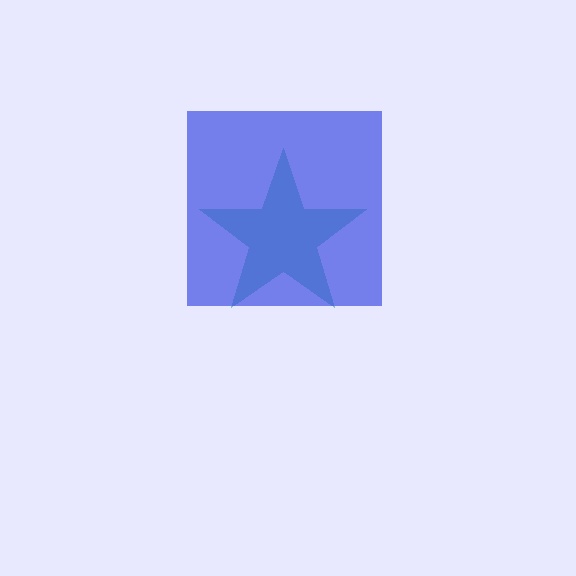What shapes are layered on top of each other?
The layered shapes are: a teal star, a blue square.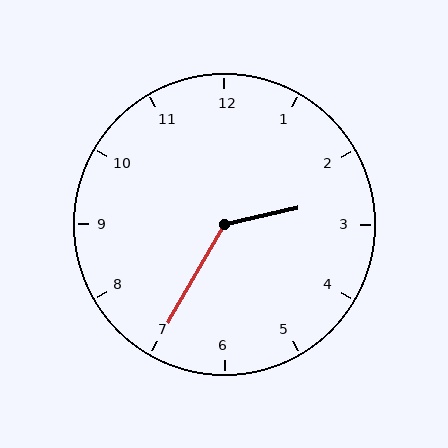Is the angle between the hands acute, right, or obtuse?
It is obtuse.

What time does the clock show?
2:35.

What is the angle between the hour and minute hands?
Approximately 132 degrees.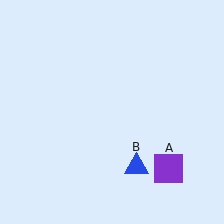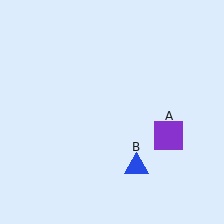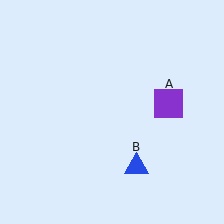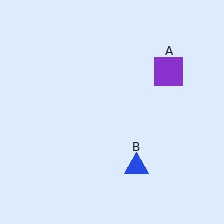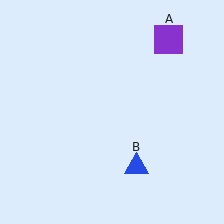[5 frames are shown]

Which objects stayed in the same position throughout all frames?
Blue triangle (object B) remained stationary.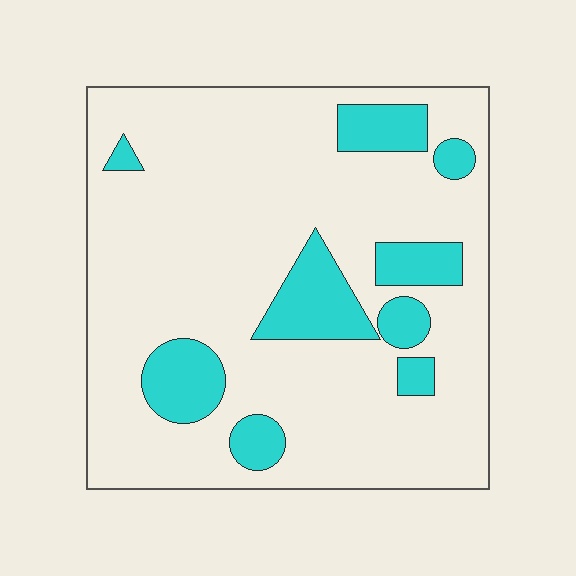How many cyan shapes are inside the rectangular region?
9.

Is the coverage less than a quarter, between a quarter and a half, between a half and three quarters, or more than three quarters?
Less than a quarter.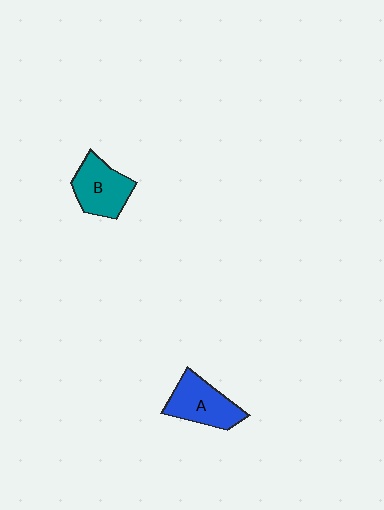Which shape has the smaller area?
Shape B (teal).